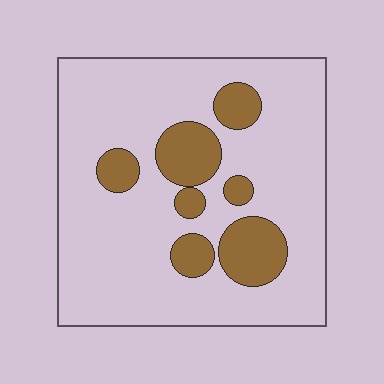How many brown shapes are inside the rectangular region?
7.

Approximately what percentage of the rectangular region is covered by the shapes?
Approximately 20%.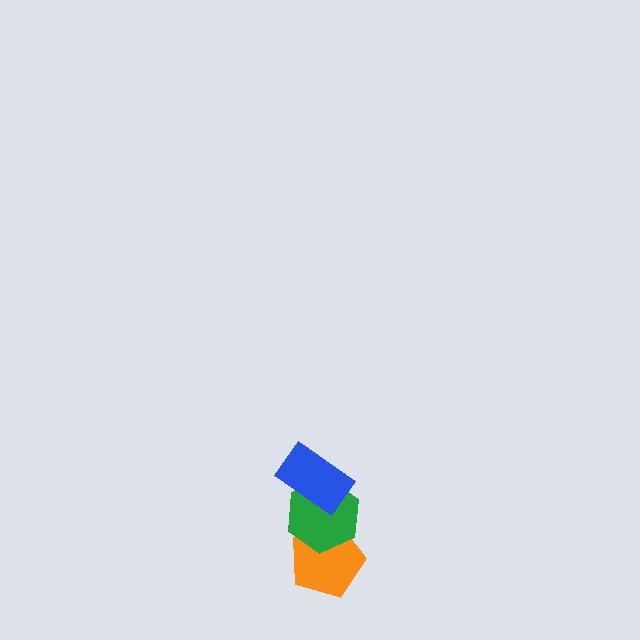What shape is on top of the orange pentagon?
The green hexagon is on top of the orange pentagon.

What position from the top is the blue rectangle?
The blue rectangle is 1st from the top.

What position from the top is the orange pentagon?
The orange pentagon is 3rd from the top.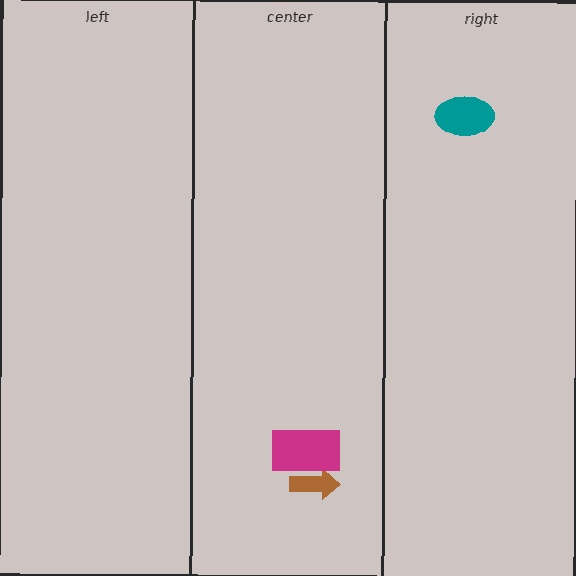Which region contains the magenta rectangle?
The center region.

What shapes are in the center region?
The brown arrow, the magenta rectangle.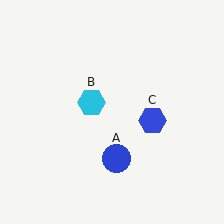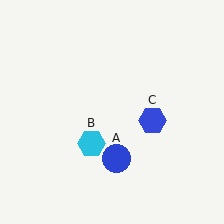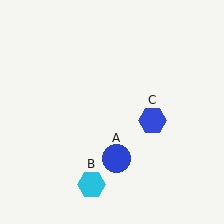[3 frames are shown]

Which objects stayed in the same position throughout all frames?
Blue circle (object A) and blue hexagon (object C) remained stationary.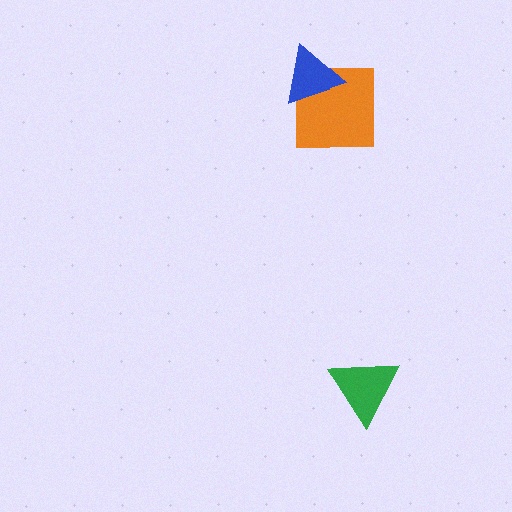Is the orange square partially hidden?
Yes, it is partially covered by another shape.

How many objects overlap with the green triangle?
0 objects overlap with the green triangle.